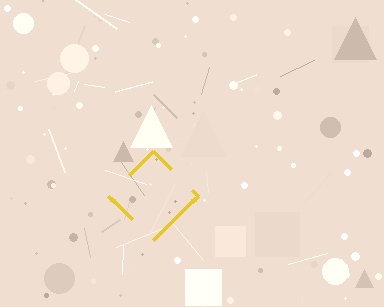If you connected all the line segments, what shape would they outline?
They would outline a diamond.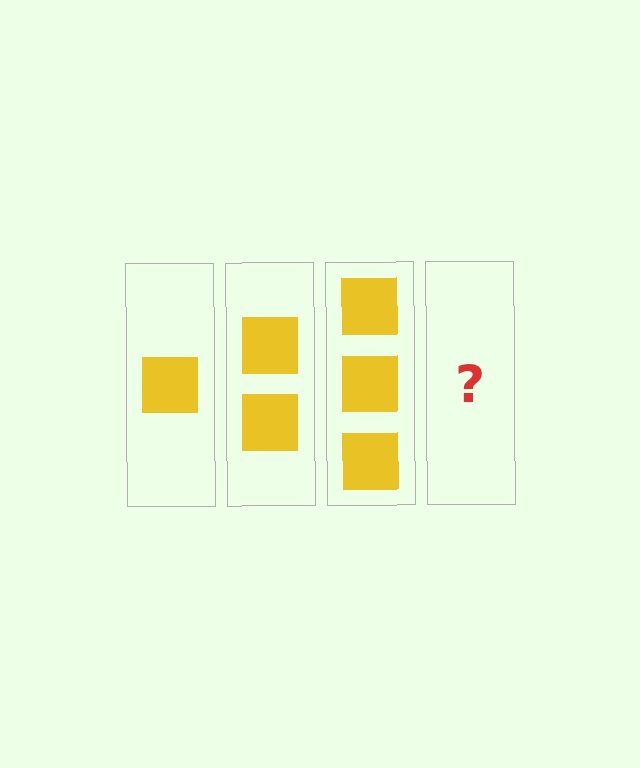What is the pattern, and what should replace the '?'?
The pattern is that each step adds one more square. The '?' should be 4 squares.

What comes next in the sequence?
The next element should be 4 squares.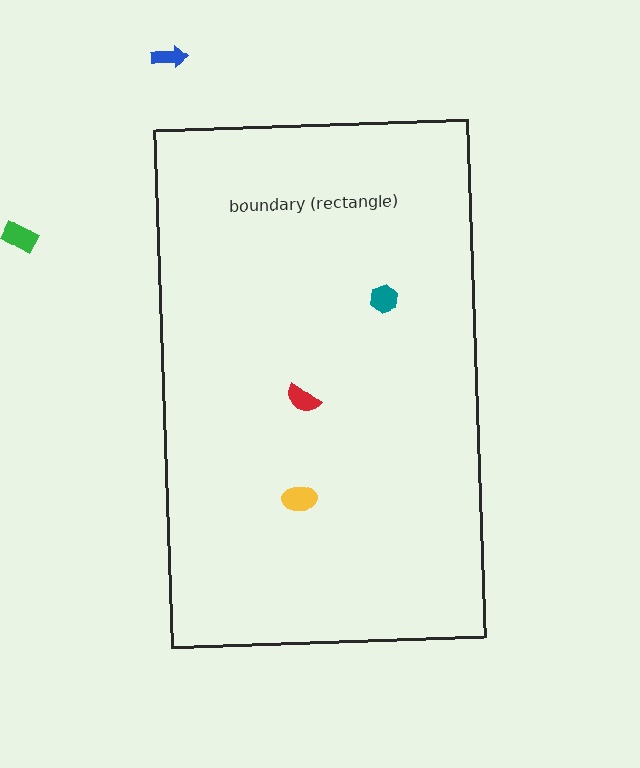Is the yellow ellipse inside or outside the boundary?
Inside.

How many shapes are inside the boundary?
3 inside, 2 outside.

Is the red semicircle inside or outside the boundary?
Inside.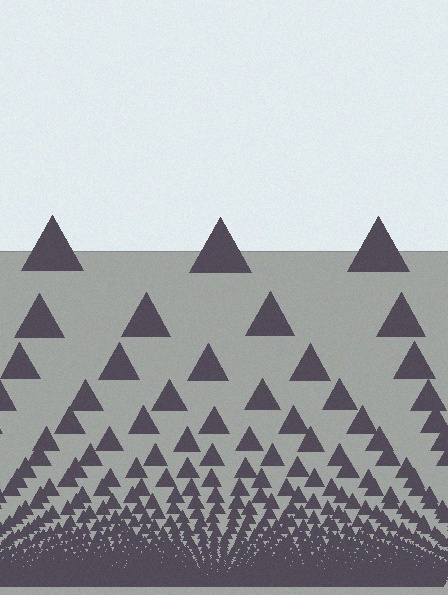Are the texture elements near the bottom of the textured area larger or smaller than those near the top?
Smaller. The gradient is inverted — elements near the bottom are smaller and denser.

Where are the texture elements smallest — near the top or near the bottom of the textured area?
Near the bottom.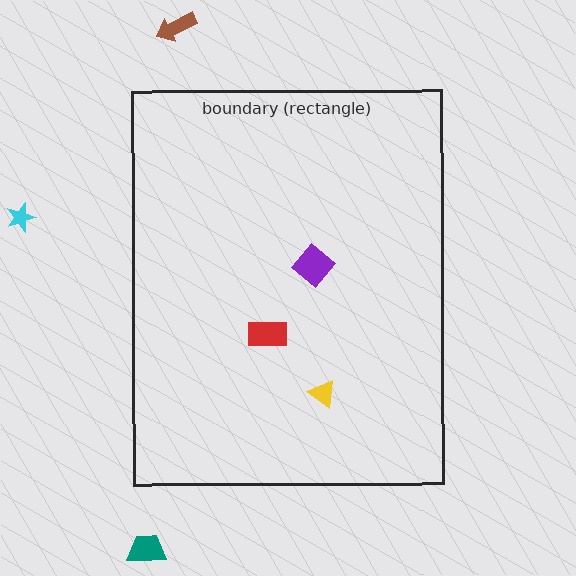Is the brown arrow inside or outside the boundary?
Outside.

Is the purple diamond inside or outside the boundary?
Inside.